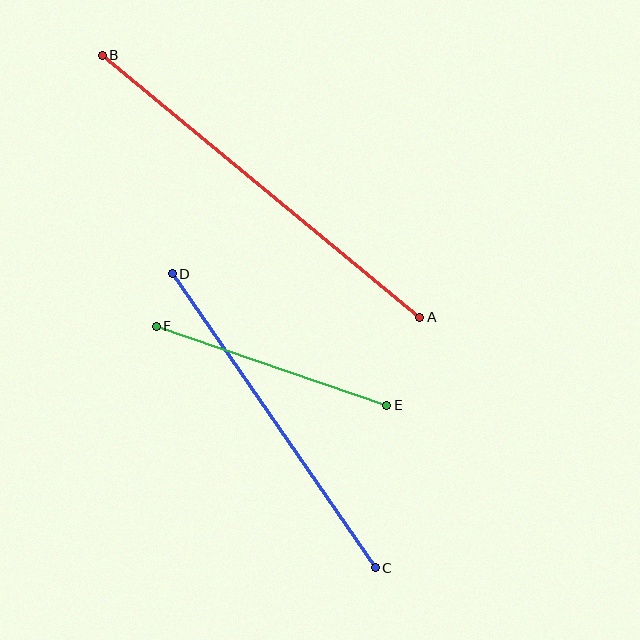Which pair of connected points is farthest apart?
Points A and B are farthest apart.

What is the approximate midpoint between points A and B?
The midpoint is at approximately (261, 186) pixels.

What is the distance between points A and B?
The distance is approximately 412 pixels.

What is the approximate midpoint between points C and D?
The midpoint is at approximately (274, 421) pixels.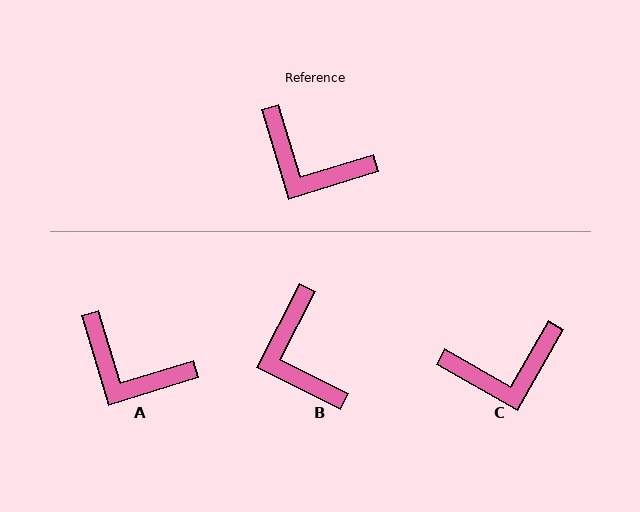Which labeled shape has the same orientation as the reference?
A.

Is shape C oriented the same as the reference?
No, it is off by about 43 degrees.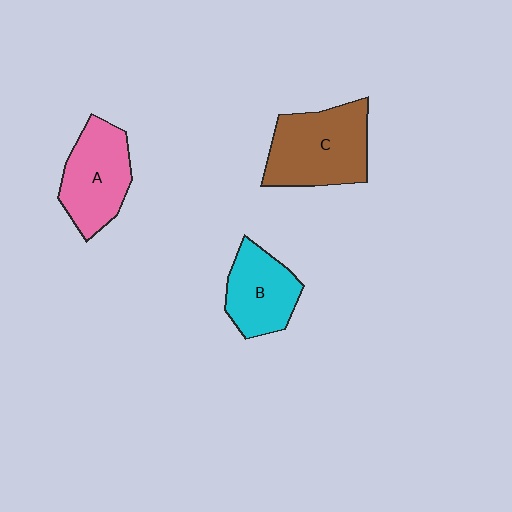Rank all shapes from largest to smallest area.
From largest to smallest: C (brown), A (pink), B (cyan).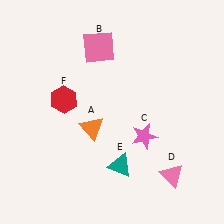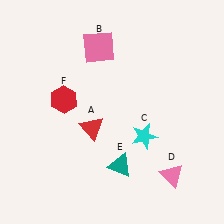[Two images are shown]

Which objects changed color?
A changed from orange to red. C changed from pink to cyan.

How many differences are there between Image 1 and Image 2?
There are 2 differences between the two images.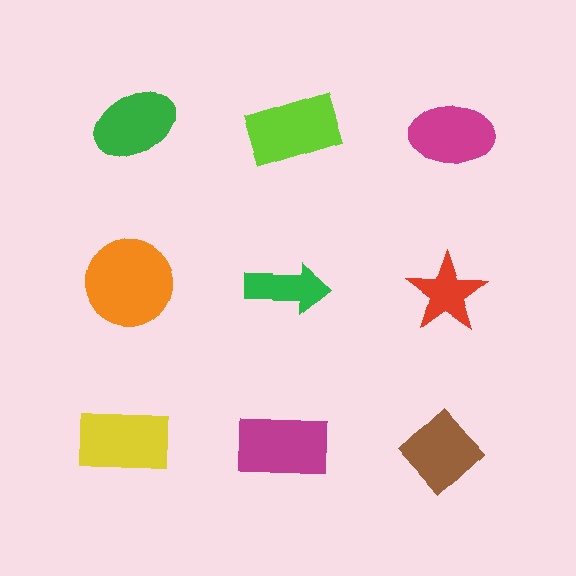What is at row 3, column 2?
A magenta rectangle.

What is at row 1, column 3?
A magenta ellipse.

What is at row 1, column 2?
A lime rectangle.